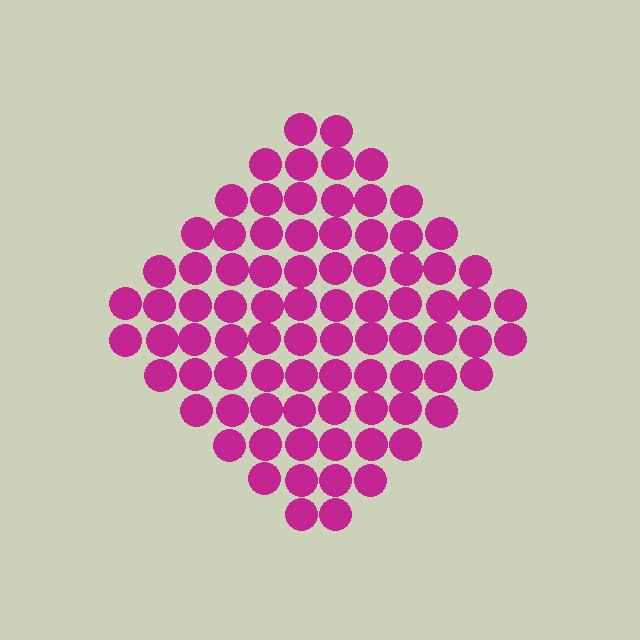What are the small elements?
The small elements are circles.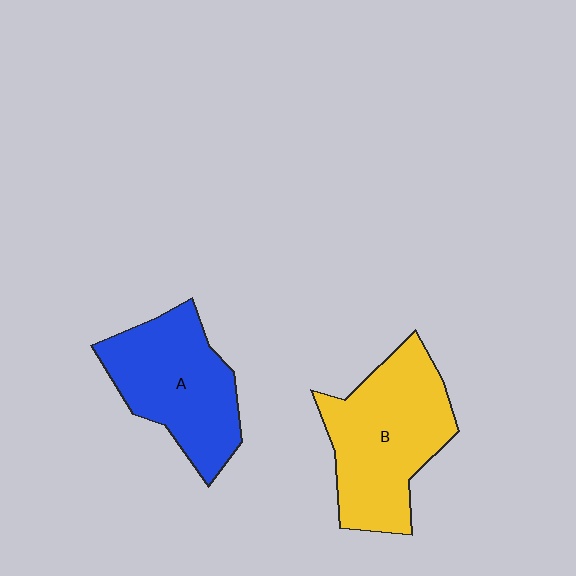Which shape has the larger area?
Shape B (yellow).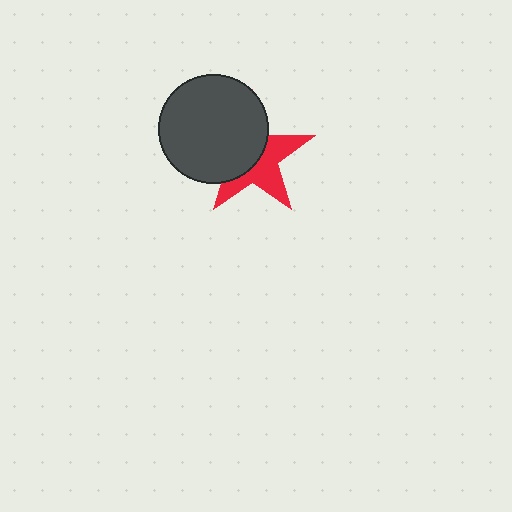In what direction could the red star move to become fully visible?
The red star could move toward the lower-right. That would shift it out from behind the dark gray circle entirely.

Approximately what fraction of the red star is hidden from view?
Roughly 53% of the red star is hidden behind the dark gray circle.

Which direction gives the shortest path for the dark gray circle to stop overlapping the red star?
Moving toward the upper-left gives the shortest separation.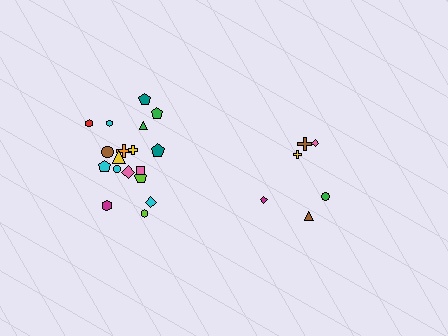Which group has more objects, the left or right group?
The left group.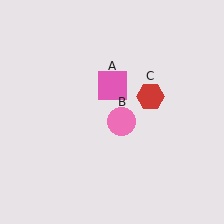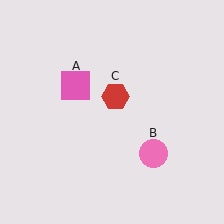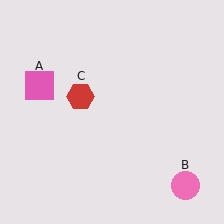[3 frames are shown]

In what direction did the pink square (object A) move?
The pink square (object A) moved left.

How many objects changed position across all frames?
3 objects changed position: pink square (object A), pink circle (object B), red hexagon (object C).